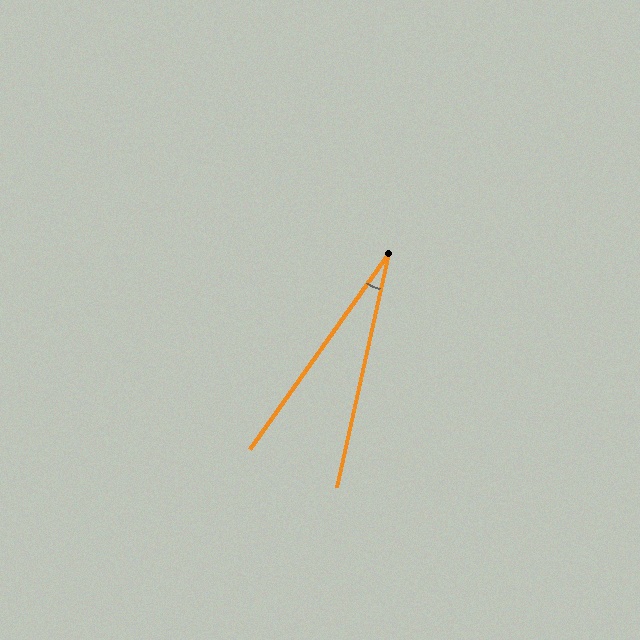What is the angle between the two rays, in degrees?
Approximately 23 degrees.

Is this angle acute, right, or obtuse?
It is acute.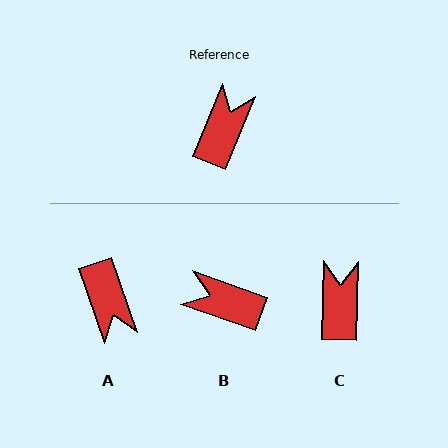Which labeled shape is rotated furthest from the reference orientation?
A, about 138 degrees away.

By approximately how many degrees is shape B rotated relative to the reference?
Approximately 93 degrees counter-clockwise.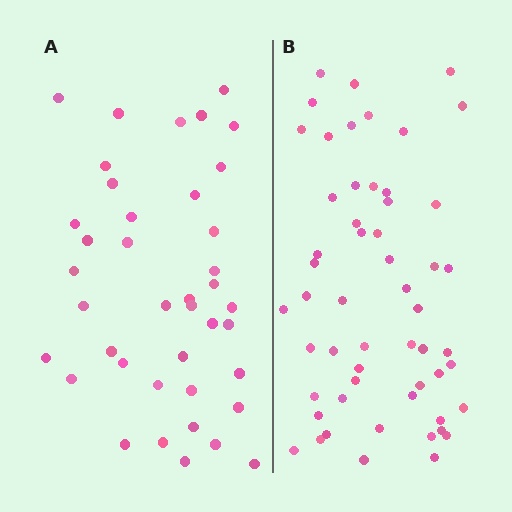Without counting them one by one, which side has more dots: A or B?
Region B (the right region) has more dots.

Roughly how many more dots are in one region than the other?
Region B has approximately 15 more dots than region A.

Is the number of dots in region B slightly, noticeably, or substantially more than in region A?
Region B has noticeably more, but not dramatically so. The ratio is roughly 1.4 to 1.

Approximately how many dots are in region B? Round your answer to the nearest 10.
About 60 dots. (The exact count is 55, which rounds to 60.)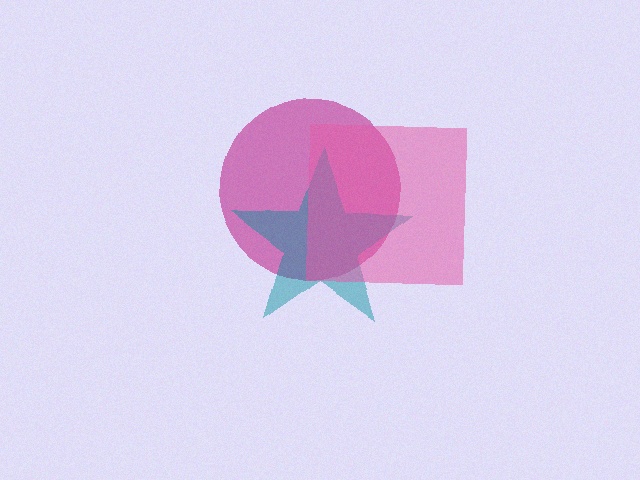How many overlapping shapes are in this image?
There are 3 overlapping shapes in the image.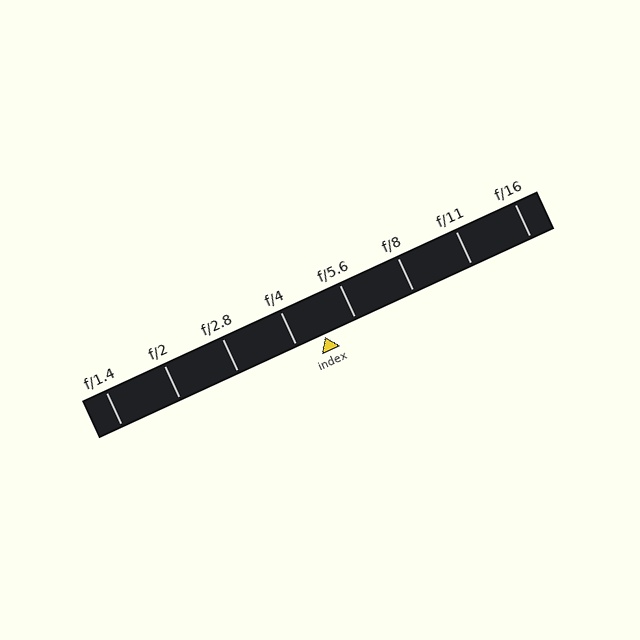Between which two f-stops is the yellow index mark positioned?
The index mark is between f/4 and f/5.6.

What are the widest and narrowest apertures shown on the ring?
The widest aperture shown is f/1.4 and the narrowest is f/16.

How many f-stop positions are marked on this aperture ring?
There are 8 f-stop positions marked.